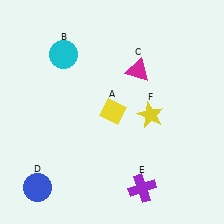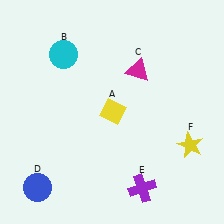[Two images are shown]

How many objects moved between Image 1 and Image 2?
1 object moved between the two images.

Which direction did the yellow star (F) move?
The yellow star (F) moved right.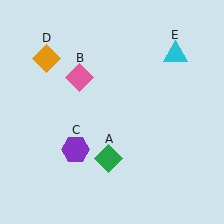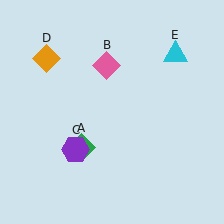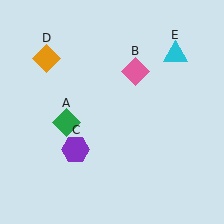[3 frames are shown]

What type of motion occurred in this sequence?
The green diamond (object A), pink diamond (object B) rotated clockwise around the center of the scene.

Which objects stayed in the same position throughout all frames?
Purple hexagon (object C) and orange diamond (object D) and cyan triangle (object E) remained stationary.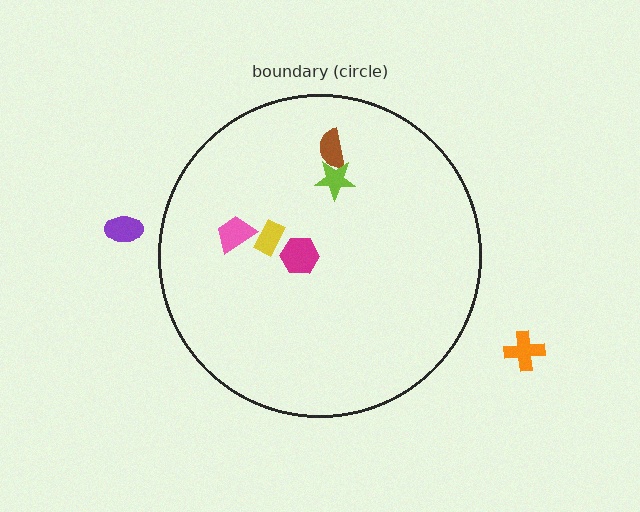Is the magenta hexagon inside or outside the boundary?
Inside.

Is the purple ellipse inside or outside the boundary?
Outside.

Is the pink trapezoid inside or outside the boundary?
Inside.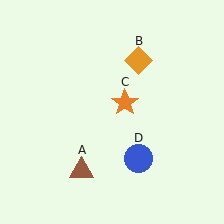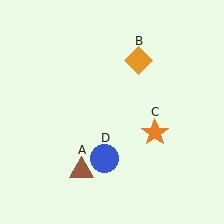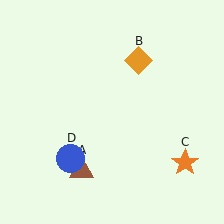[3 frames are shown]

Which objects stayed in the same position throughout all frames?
Brown triangle (object A) and orange diamond (object B) remained stationary.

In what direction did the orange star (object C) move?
The orange star (object C) moved down and to the right.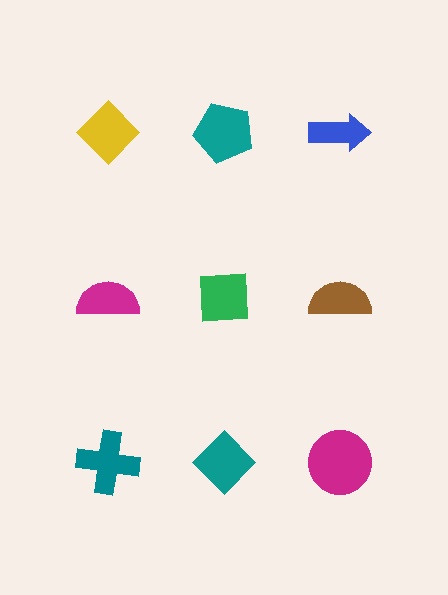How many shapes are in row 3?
3 shapes.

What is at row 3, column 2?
A teal diamond.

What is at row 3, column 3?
A magenta circle.